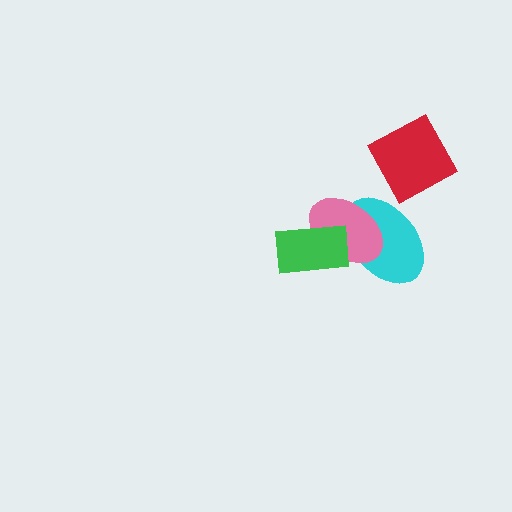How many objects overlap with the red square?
0 objects overlap with the red square.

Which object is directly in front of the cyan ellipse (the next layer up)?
The pink ellipse is directly in front of the cyan ellipse.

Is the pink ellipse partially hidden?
Yes, it is partially covered by another shape.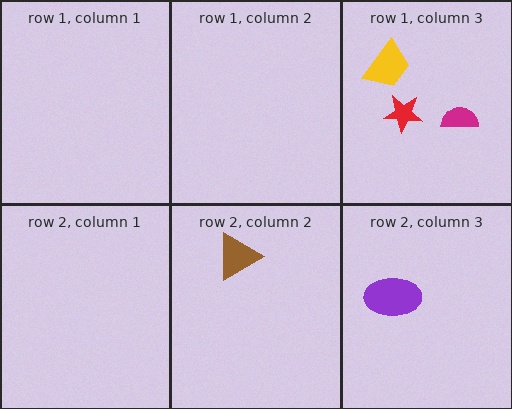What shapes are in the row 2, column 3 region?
The purple ellipse.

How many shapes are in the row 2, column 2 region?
1.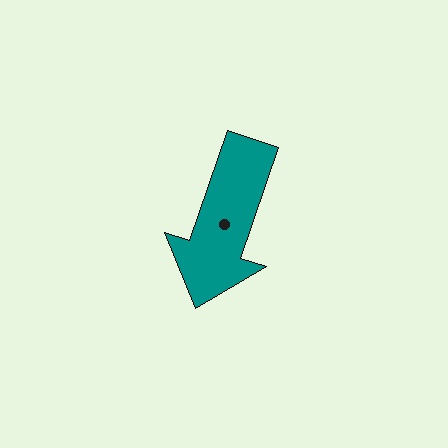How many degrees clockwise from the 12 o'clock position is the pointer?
Approximately 199 degrees.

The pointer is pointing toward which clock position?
Roughly 7 o'clock.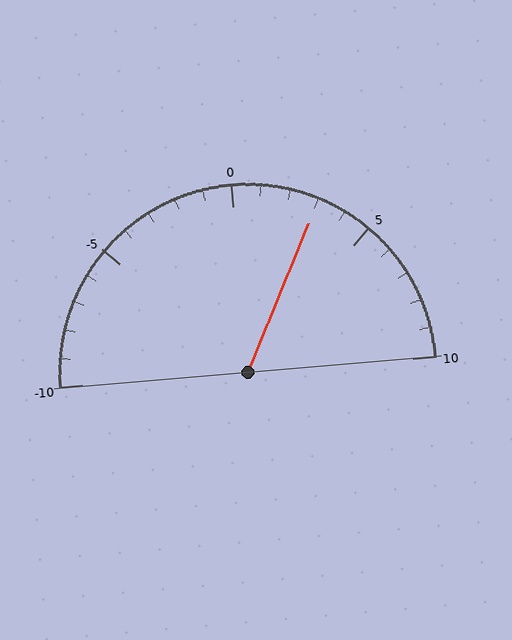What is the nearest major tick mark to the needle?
The nearest major tick mark is 5.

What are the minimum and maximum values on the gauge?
The gauge ranges from -10 to 10.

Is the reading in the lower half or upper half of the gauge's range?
The reading is in the upper half of the range (-10 to 10).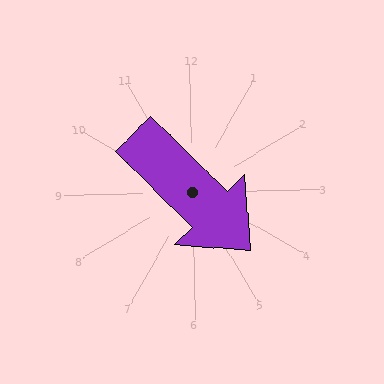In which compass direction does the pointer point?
Southeast.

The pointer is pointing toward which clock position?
Roughly 5 o'clock.